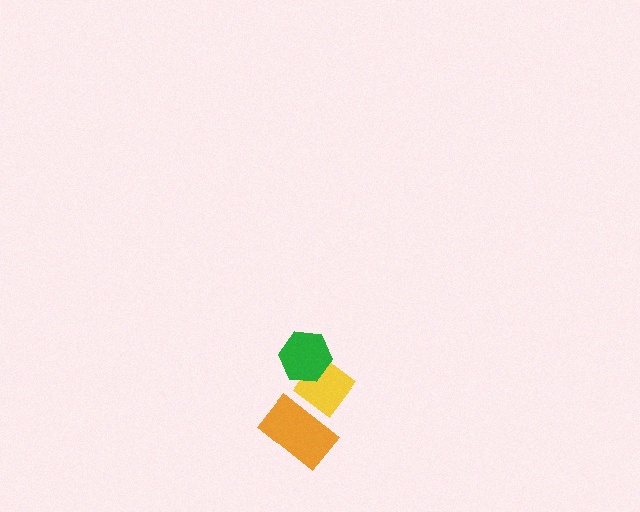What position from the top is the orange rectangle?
The orange rectangle is 3rd from the top.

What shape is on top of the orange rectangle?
The yellow diamond is on top of the orange rectangle.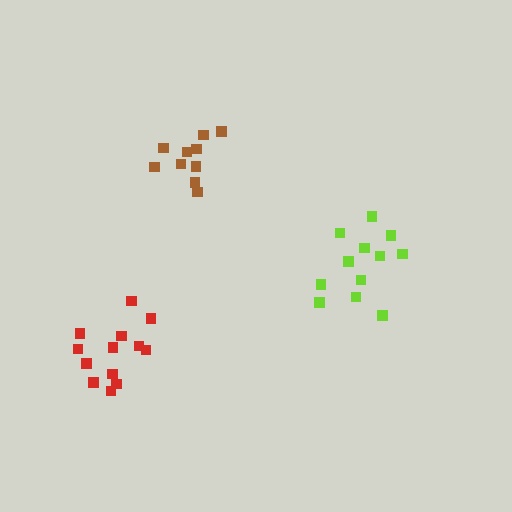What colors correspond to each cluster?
The clusters are colored: brown, lime, red.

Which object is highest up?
The brown cluster is topmost.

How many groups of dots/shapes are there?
There are 3 groups.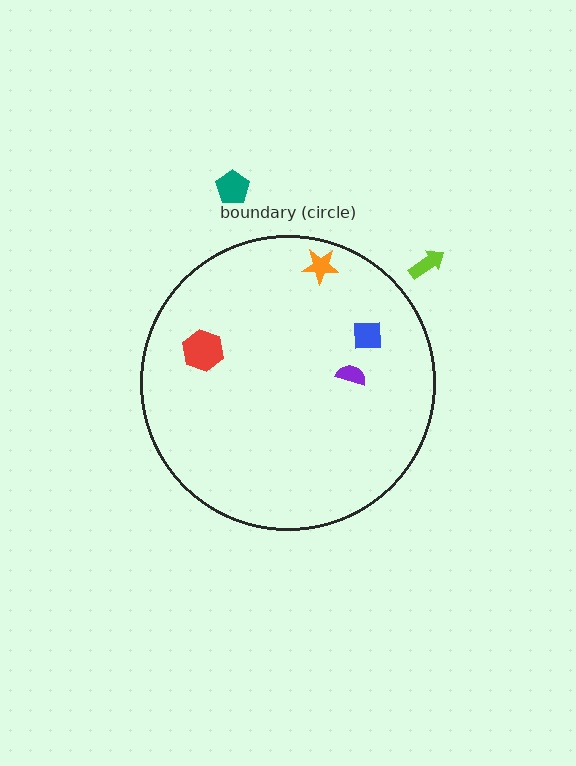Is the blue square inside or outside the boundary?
Inside.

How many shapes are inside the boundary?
4 inside, 2 outside.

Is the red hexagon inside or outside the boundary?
Inside.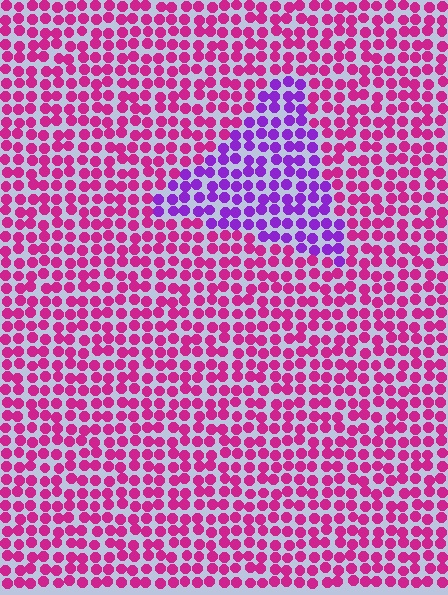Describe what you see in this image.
The image is filled with small magenta elements in a uniform arrangement. A triangle-shaped region is visible where the elements are tinted to a slightly different hue, forming a subtle color boundary.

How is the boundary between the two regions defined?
The boundary is defined purely by a slight shift in hue (about 45 degrees). Spacing, size, and orientation are identical on both sides.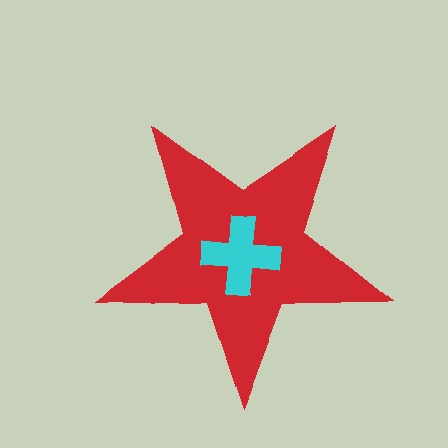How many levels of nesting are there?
2.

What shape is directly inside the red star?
The cyan cross.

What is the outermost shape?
The red star.